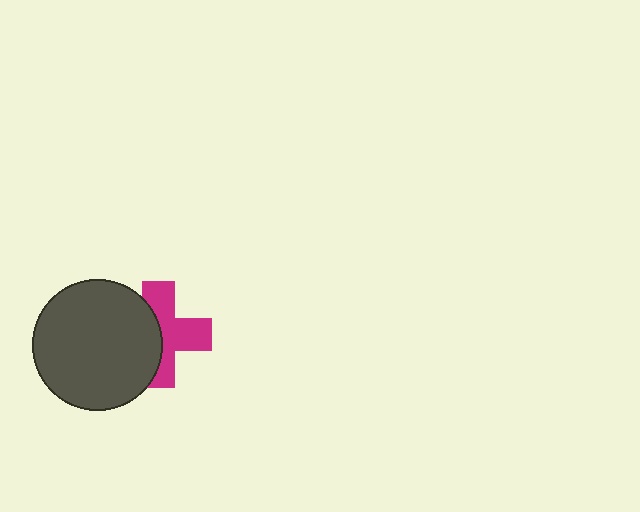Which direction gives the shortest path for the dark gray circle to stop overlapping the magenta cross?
Moving left gives the shortest separation.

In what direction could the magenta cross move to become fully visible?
The magenta cross could move right. That would shift it out from behind the dark gray circle entirely.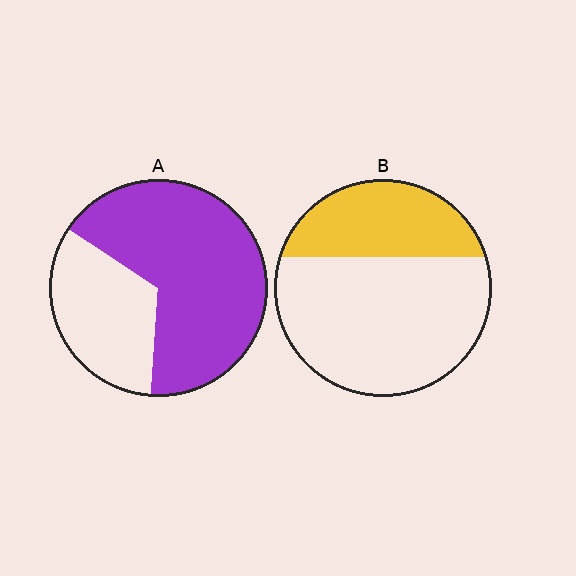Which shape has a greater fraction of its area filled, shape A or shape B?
Shape A.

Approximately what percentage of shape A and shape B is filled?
A is approximately 65% and B is approximately 30%.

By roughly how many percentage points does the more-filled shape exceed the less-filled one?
By roughly 35 percentage points (A over B).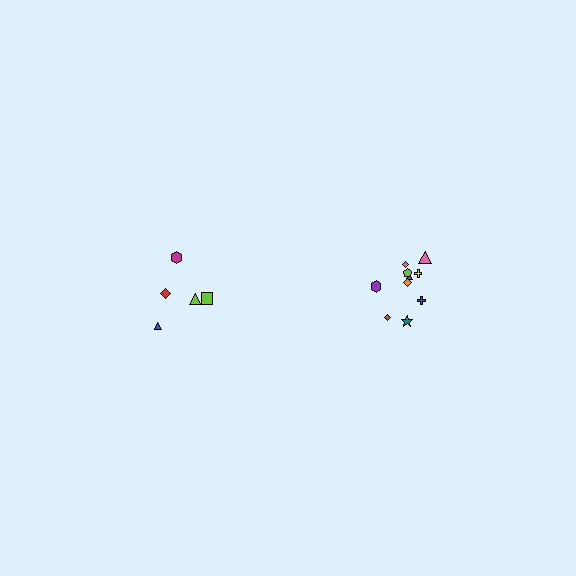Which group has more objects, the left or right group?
The right group.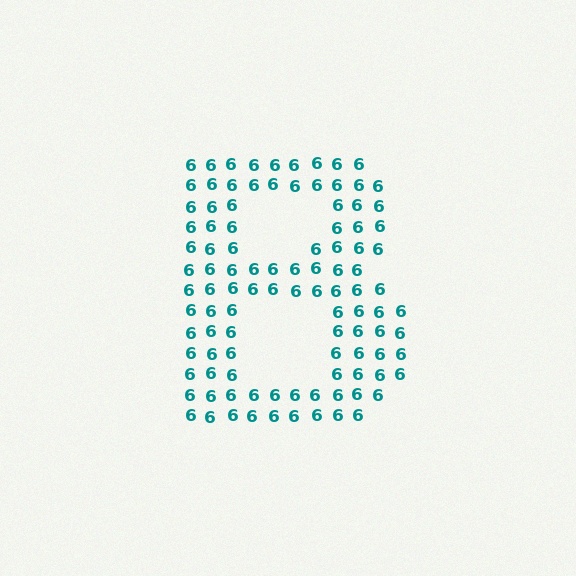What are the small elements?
The small elements are digit 6's.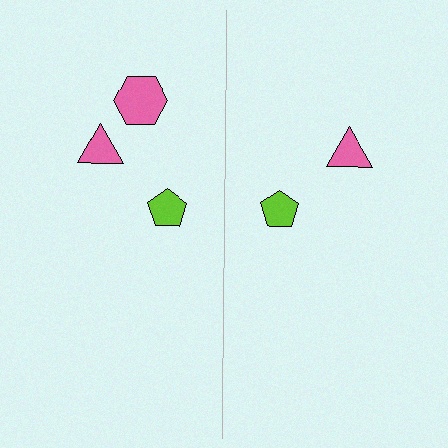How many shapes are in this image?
There are 5 shapes in this image.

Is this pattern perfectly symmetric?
No, the pattern is not perfectly symmetric. A pink hexagon is missing from the right side.